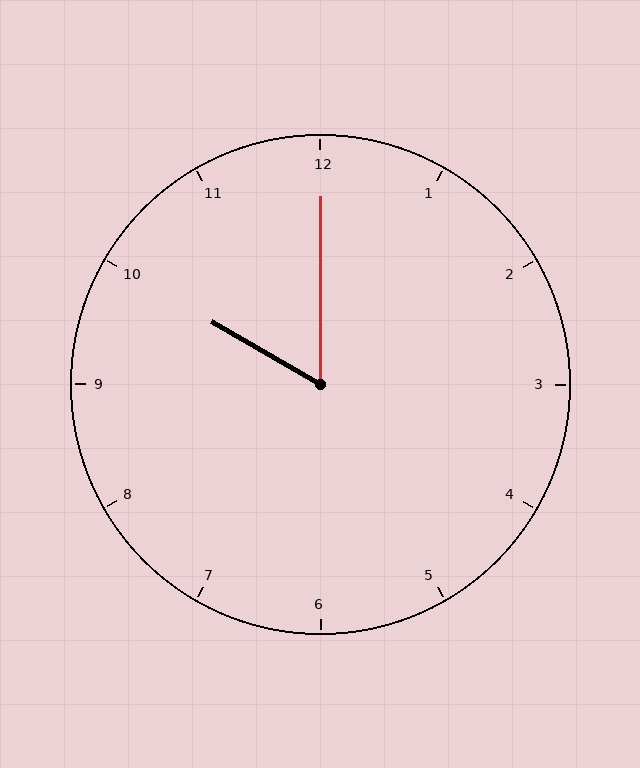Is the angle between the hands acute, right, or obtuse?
It is acute.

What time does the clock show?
10:00.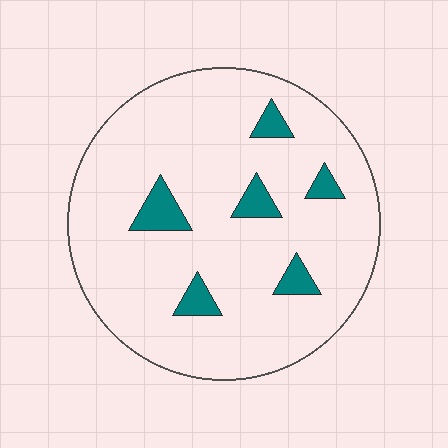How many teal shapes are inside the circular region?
6.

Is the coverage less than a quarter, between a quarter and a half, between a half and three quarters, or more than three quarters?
Less than a quarter.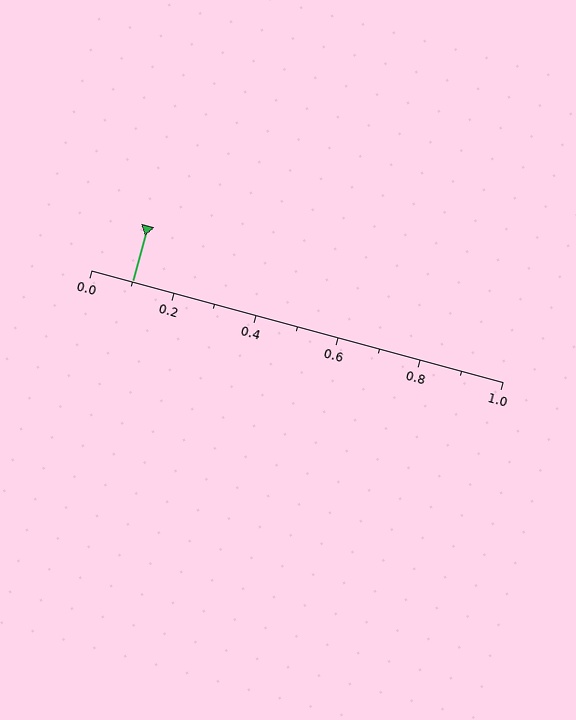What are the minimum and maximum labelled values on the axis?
The axis runs from 0.0 to 1.0.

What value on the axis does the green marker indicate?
The marker indicates approximately 0.1.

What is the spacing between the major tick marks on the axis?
The major ticks are spaced 0.2 apart.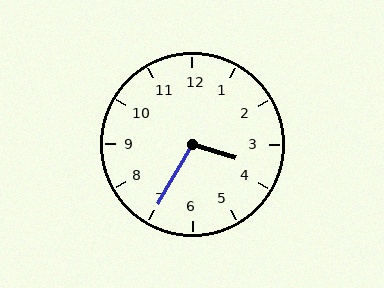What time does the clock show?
3:35.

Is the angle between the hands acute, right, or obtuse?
It is obtuse.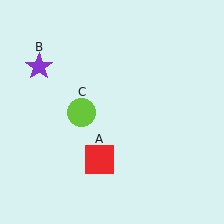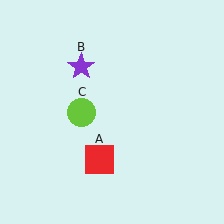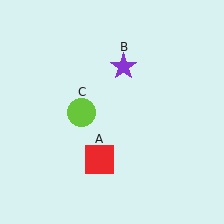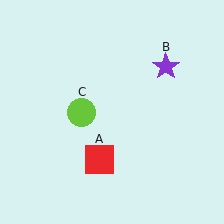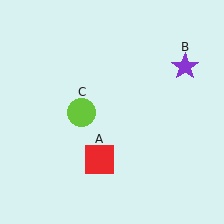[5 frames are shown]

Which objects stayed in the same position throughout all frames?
Red square (object A) and lime circle (object C) remained stationary.